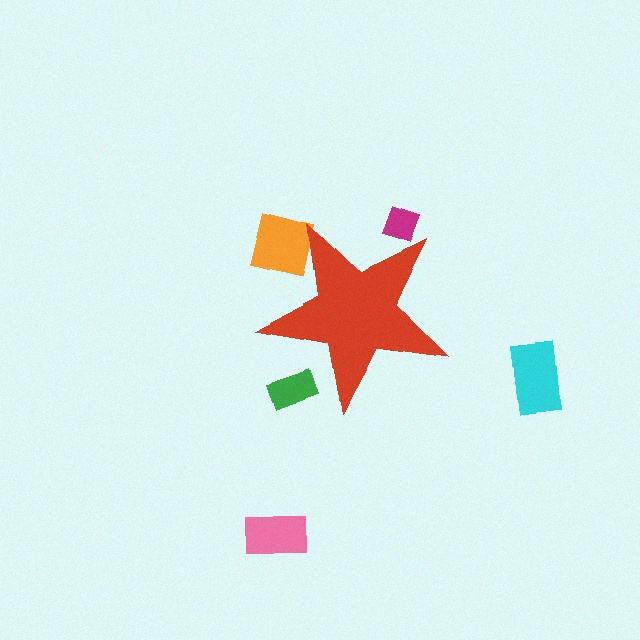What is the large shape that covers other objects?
A red star.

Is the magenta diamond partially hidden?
Yes, the magenta diamond is partially hidden behind the red star.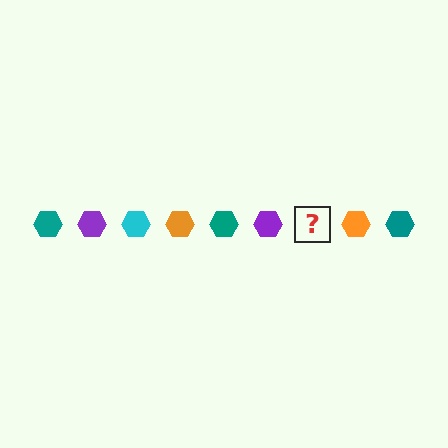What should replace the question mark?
The question mark should be replaced with a cyan hexagon.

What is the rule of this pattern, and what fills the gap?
The rule is that the pattern cycles through teal, purple, cyan, orange hexagons. The gap should be filled with a cyan hexagon.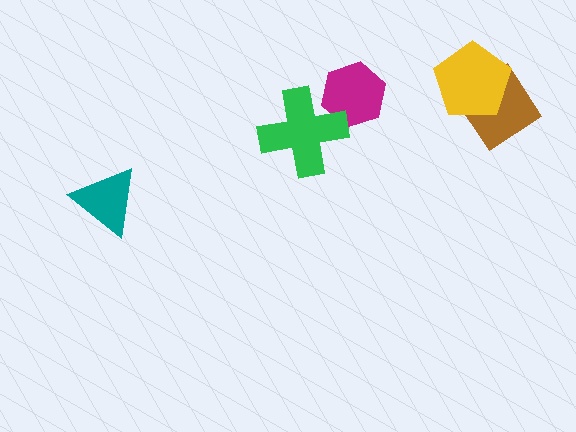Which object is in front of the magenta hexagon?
The green cross is in front of the magenta hexagon.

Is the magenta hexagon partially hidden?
Yes, it is partially covered by another shape.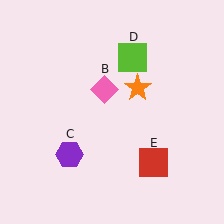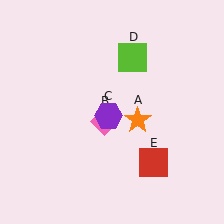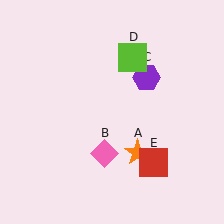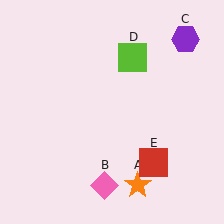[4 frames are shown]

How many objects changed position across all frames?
3 objects changed position: orange star (object A), pink diamond (object B), purple hexagon (object C).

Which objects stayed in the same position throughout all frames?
Lime square (object D) and red square (object E) remained stationary.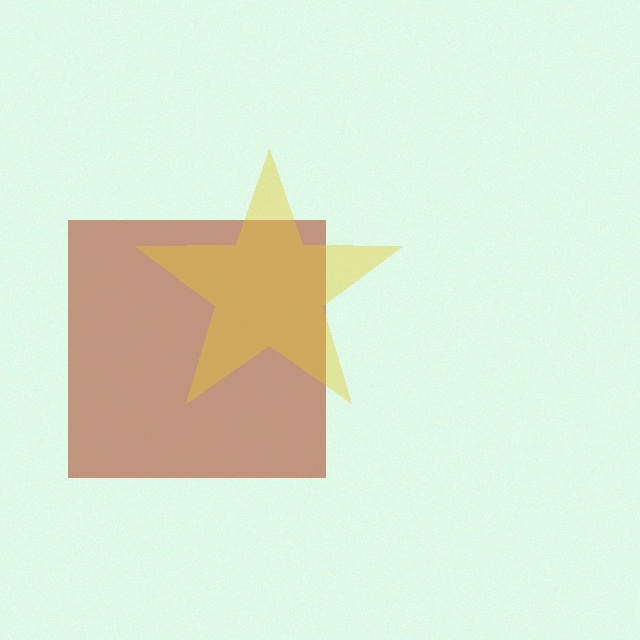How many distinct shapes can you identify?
There are 2 distinct shapes: a brown square, a yellow star.